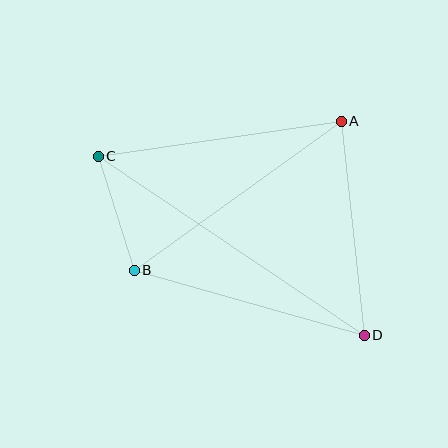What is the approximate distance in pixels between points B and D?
The distance between B and D is approximately 239 pixels.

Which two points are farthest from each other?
Points C and D are farthest from each other.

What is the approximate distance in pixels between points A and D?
The distance between A and D is approximately 216 pixels.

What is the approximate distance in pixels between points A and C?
The distance between A and C is approximately 246 pixels.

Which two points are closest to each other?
Points B and C are closest to each other.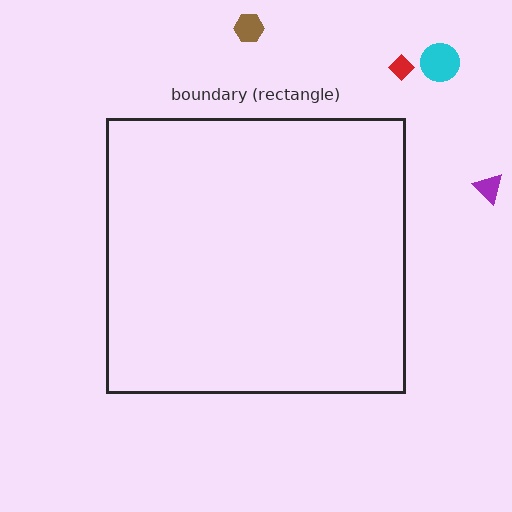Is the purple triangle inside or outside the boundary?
Outside.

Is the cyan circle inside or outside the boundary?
Outside.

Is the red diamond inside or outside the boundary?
Outside.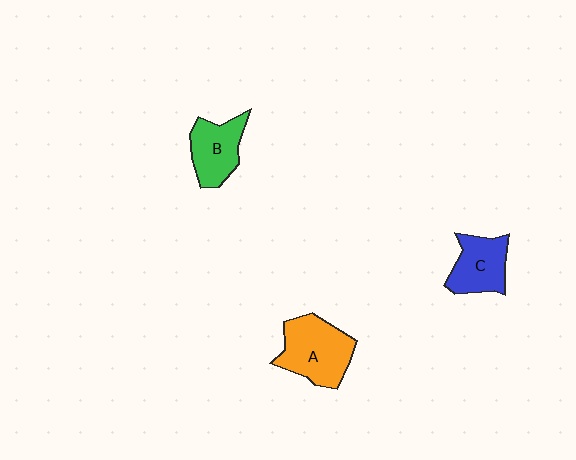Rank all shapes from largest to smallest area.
From largest to smallest: A (orange), B (green), C (blue).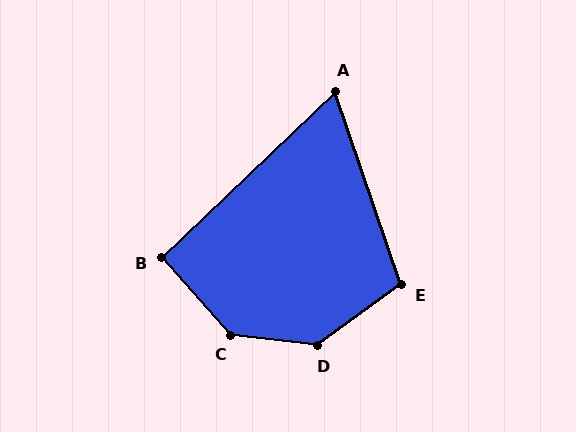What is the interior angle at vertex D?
Approximately 138 degrees (obtuse).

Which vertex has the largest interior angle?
C, at approximately 138 degrees.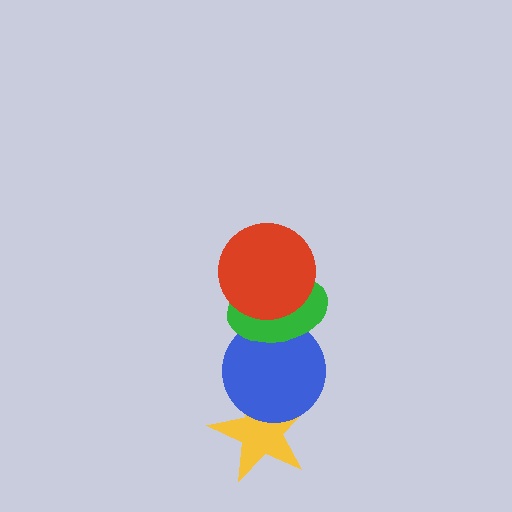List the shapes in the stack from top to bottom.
From top to bottom: the red circle, the green ellipse, the blue circle, the yellow star.